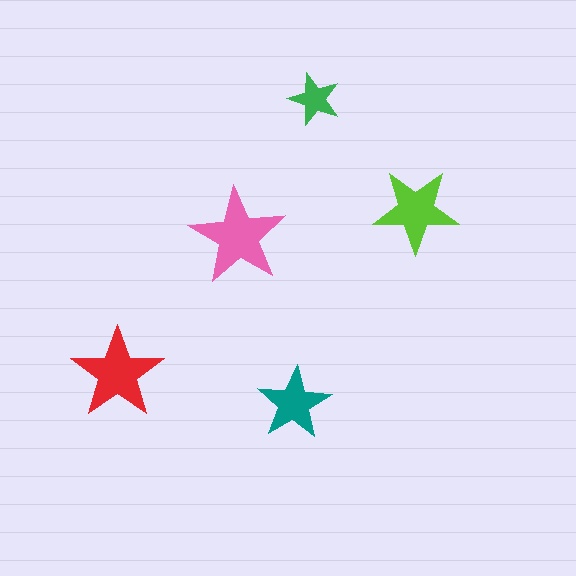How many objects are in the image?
There are 5 objects in the image.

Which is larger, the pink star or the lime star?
The pink one.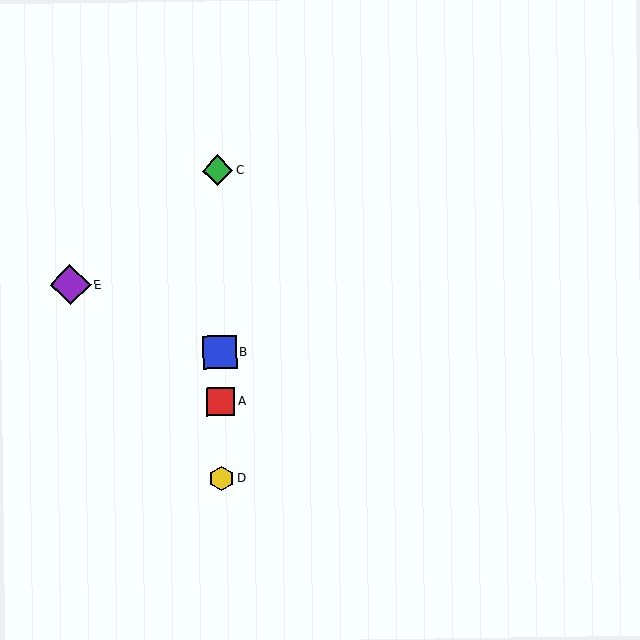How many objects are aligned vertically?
4 objects (A, B, C, D) are aligned vertically.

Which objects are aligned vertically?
Objects A, B, C, D are aligned vertically.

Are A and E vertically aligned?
No, A is at x≈221 and E is at x≈71.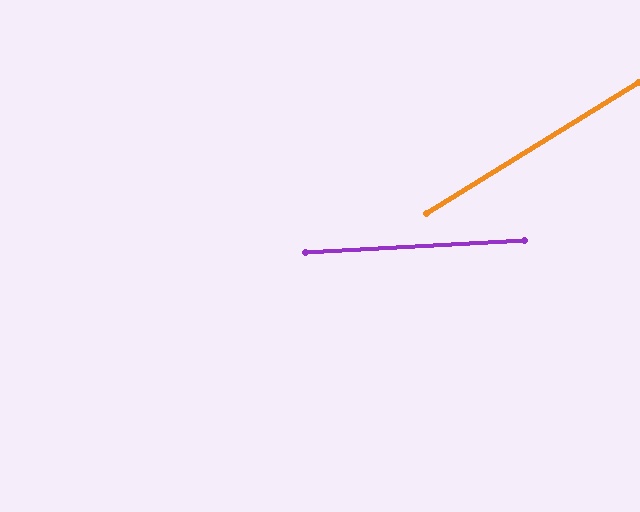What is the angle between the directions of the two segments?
Approximately 29 degrees.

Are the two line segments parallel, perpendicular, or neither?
Neither parallel nor perpendicular — they differ by about 29°.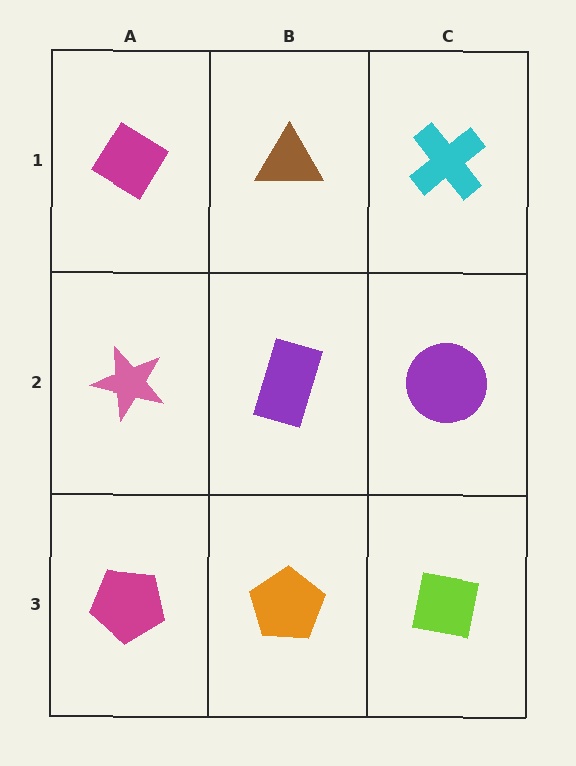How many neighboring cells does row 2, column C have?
3.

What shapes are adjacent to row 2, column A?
A magenta diamond (row 1, column A), a magenta pentagon (row 3, column A), a purple rectangle (row 2, column B).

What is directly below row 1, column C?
A purple circle.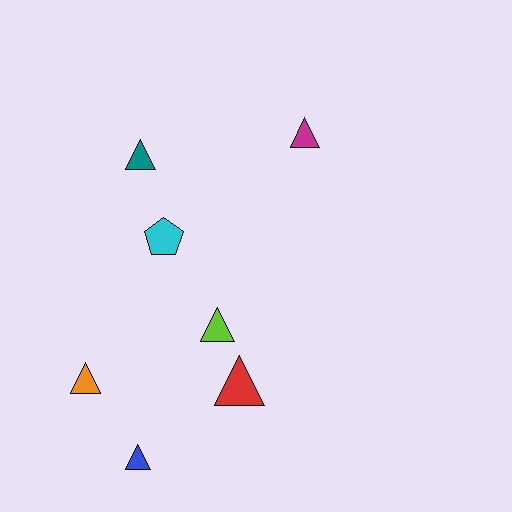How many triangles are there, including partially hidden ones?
There are 6 triangles.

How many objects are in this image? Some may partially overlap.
There are 7 objects.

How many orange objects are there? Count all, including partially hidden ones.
There is 1 orange object.